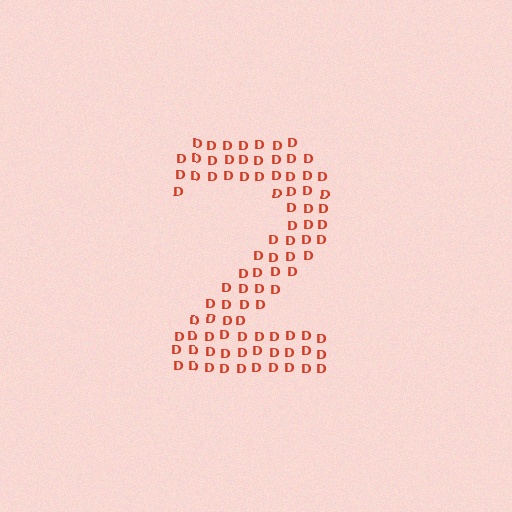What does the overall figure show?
The overall figure shows the digit 2.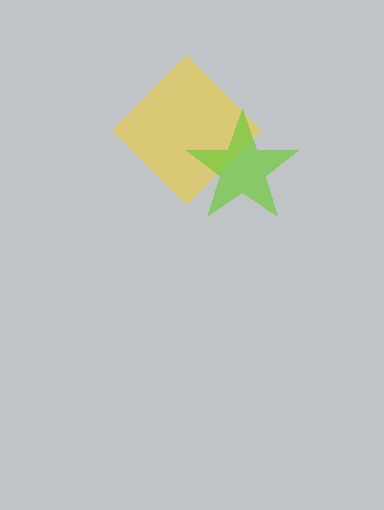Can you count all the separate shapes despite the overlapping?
Yes, there are 2 separate shapes.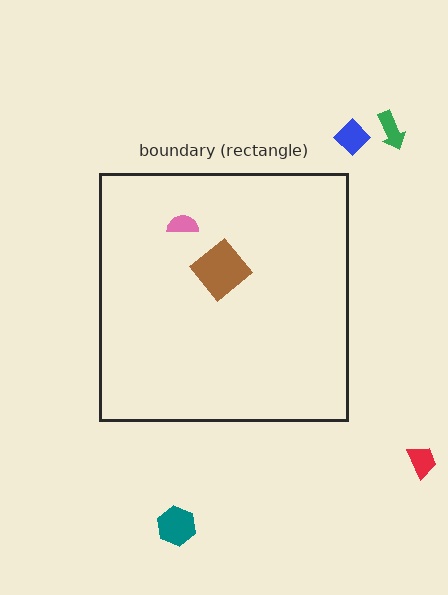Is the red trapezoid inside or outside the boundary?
Outside.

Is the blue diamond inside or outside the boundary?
Outside.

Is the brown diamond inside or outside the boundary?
Inside.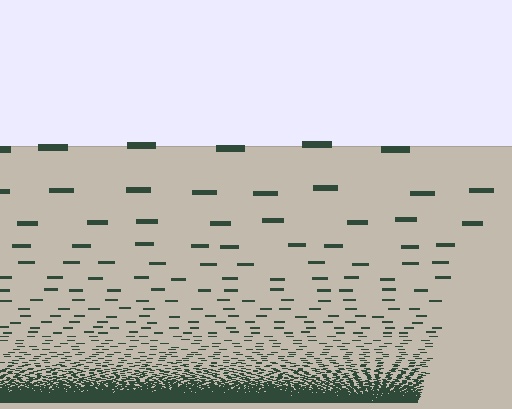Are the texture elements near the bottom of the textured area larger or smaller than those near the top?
Smaller. The gradient is inverted — elements near the bottom are smaller and denser.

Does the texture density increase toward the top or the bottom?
Density increases toward the bottom.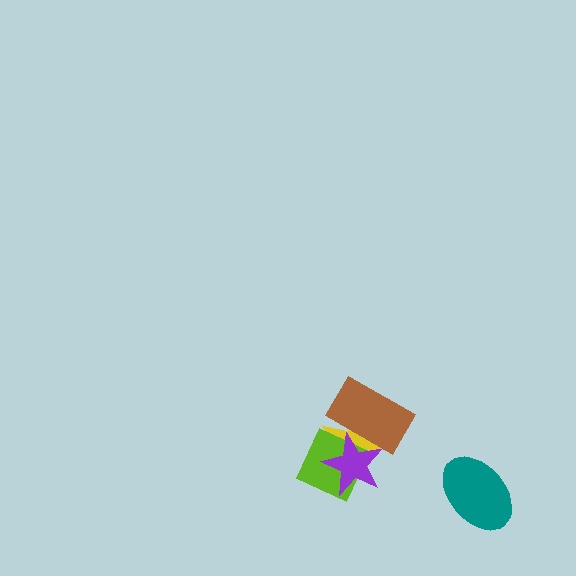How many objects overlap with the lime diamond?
3 objects overlap with the lime diamond.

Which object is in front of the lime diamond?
The purple star is in front of the lime diamond.